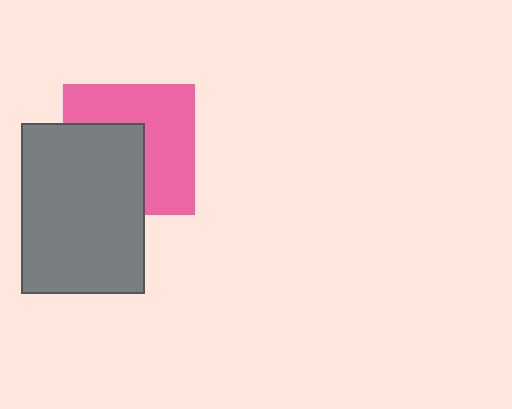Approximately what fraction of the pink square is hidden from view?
Roughly 43% of the pink square is hidden behind the gray rectangle.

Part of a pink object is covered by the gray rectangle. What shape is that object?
It is a square.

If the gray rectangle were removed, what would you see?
You would see the complete pink square.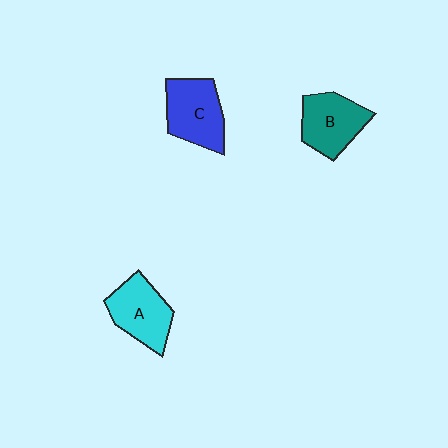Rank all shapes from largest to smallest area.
From largest to smallest: C (blue), A (cyan), B (teal).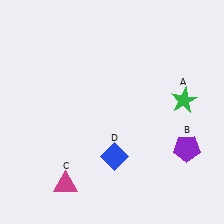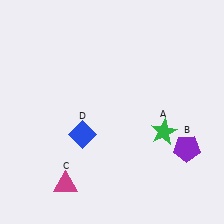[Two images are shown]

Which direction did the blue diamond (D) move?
The blue diamond (D) moved left.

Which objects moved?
The objects that moved are: the green star (A), the blue diamond (D).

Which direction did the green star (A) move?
The green star (A) moved down.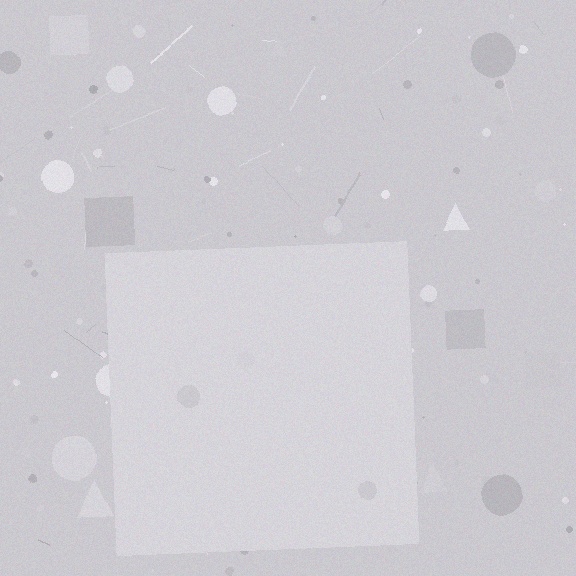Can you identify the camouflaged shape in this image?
The camouflaged shape is a square.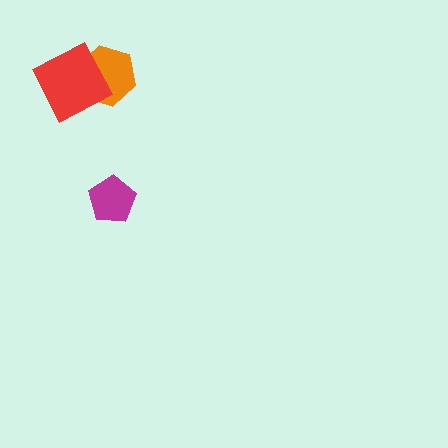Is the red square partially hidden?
No, no other shape covers it.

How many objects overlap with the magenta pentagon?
0 objects overlap with the magenta pentagon.